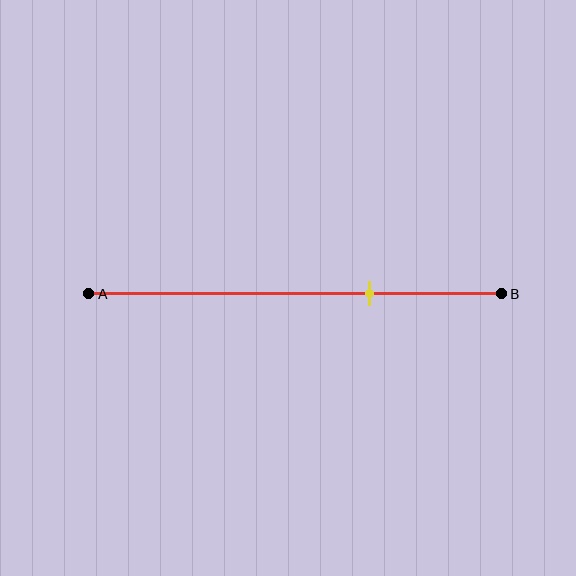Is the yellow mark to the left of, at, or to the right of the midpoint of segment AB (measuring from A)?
The yellow mark is to the right of the midpoint of segment AB.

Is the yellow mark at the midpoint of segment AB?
No, the mark is at about 70% from A, not at the 50% midpoint.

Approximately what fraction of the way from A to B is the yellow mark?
The yellow mark is approximately 70% of the way from A to B.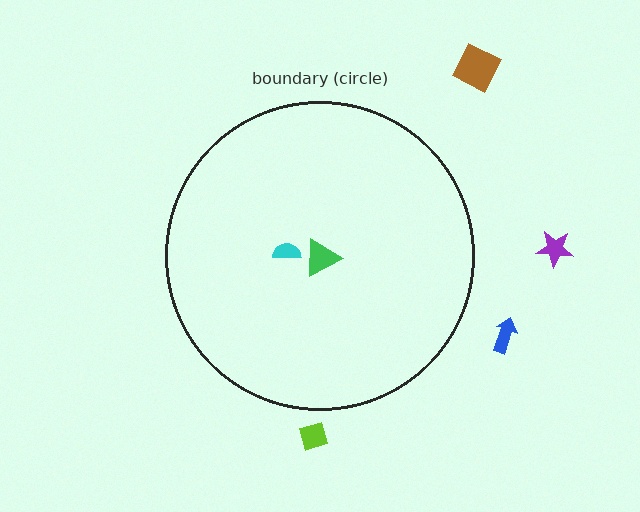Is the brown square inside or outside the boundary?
Outside.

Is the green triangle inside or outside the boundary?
Inside.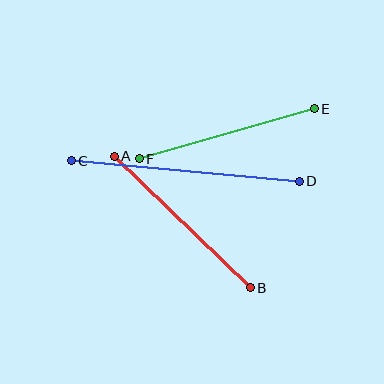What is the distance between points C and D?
The distance is approximately 229 pixels.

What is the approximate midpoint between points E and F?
The midpoint is at approximately (227, 134) pixels.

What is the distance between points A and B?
The distance is approximately 189 pixels.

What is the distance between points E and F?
The distance is approximately 182 pixels.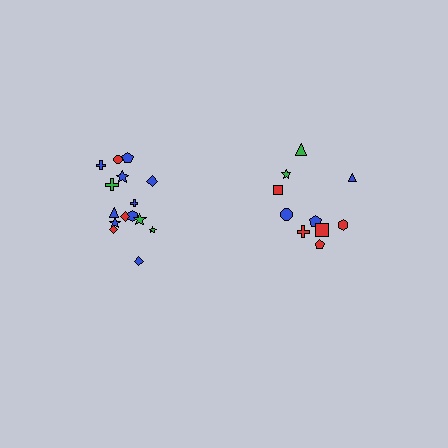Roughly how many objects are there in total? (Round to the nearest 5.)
Roughly 25 objects in total.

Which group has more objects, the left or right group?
The left group.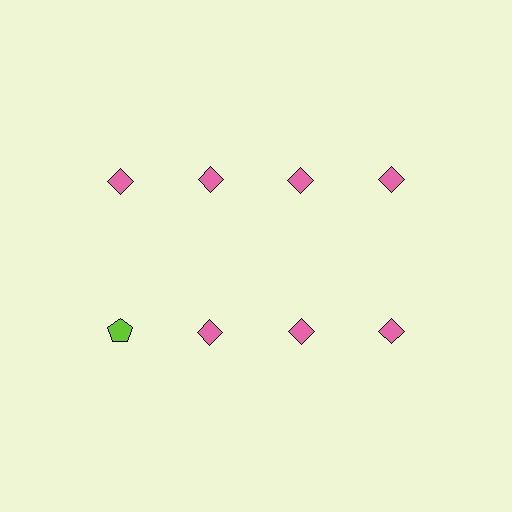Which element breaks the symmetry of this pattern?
The lime pentagon in the second row, leftmost column breaks the symmetry. All other shapes are pink diamonds.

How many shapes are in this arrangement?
There are 8 shapes arranged in a grid pattern.